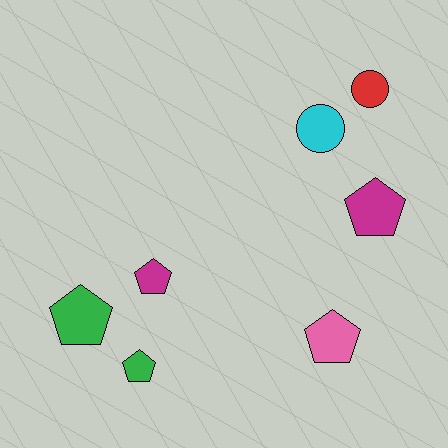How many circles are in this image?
There are 2 circles.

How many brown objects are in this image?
There are no brown objects.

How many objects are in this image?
There are 7 objects.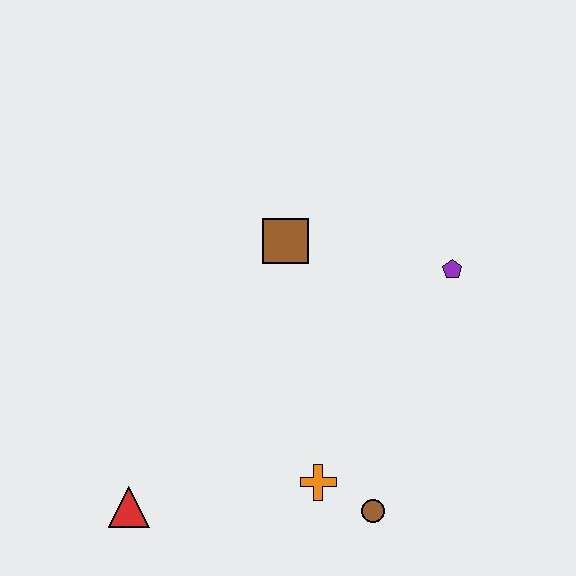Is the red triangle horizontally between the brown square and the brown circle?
No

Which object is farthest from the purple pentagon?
The red triangle is farthest from the purple pentagon.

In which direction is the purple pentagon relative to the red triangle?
The purple pentagon is to the right of the red triangle.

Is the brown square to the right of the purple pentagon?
No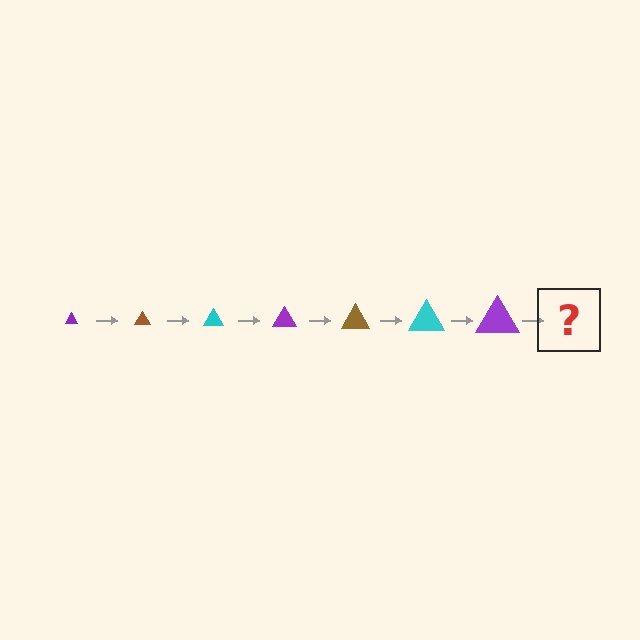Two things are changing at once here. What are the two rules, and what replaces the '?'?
The two rules are that the triangle grows larger each step and the color cycles through purple, brown, and cyan. The '?' should be a brown triangle, larger than the previous one.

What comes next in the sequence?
The next element should be a brown triangle, larger than the previous one.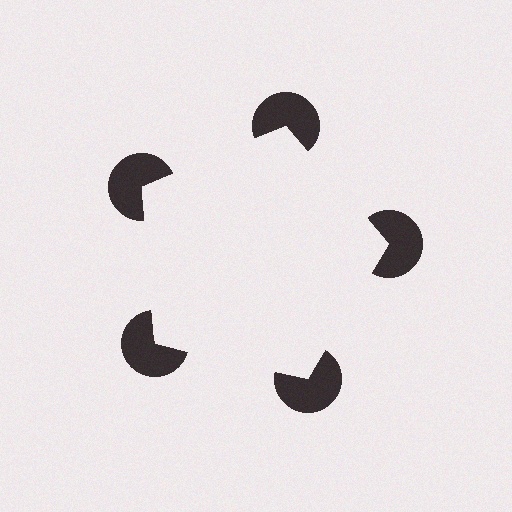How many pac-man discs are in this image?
There are 5 — one at each vertex of the illusory pentagon.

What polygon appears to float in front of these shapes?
An illusory pentagon — its edges are inferred from the aligned wedge cuts in the pac-man discs, not physically drawn.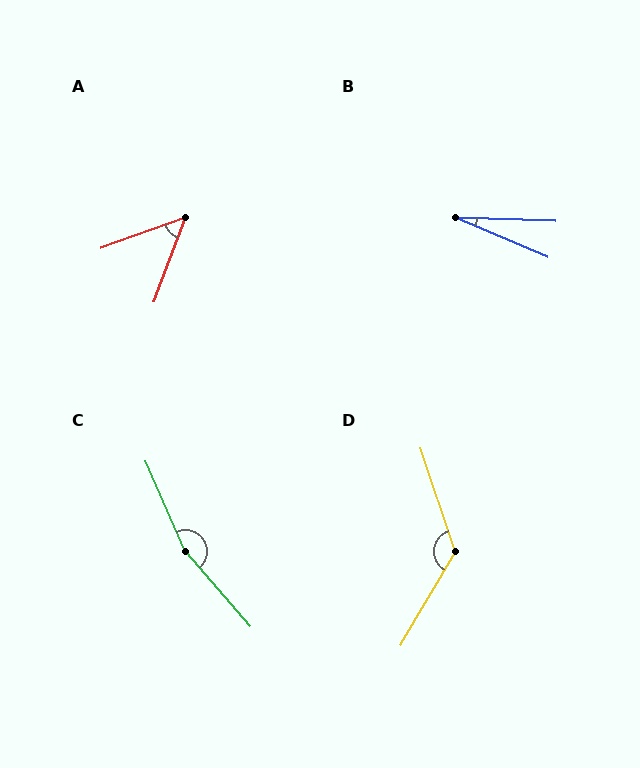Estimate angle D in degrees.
Approximately 131 degrees.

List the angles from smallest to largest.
B (21°), A (50°), D (131°), C (163°).